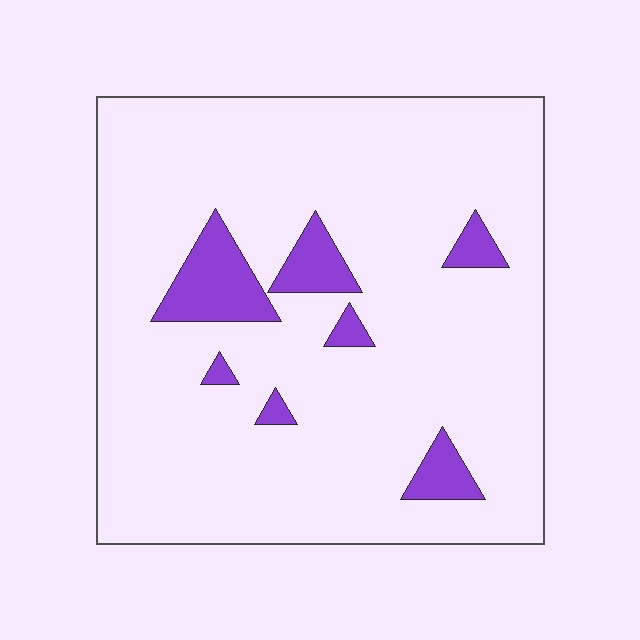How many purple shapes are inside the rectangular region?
7.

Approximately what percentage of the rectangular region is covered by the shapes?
Approximately 10%.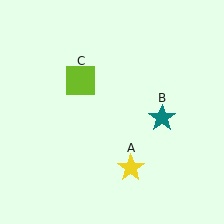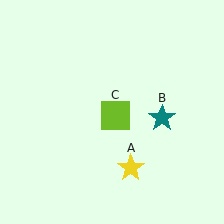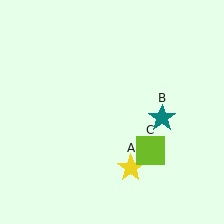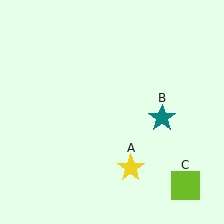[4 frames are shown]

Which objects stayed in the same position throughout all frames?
Yellow star (object A) and teal star (object B) remained stationary.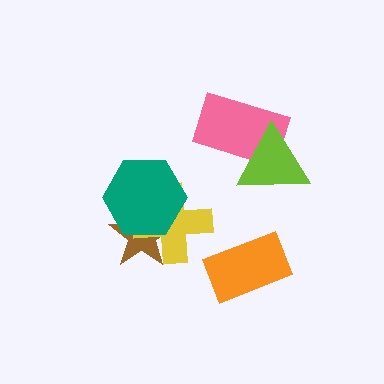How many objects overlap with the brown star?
2 objects overlap with the brown star.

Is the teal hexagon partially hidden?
No, no other shape covers it.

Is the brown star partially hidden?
Yes, it is partially covered by another shape.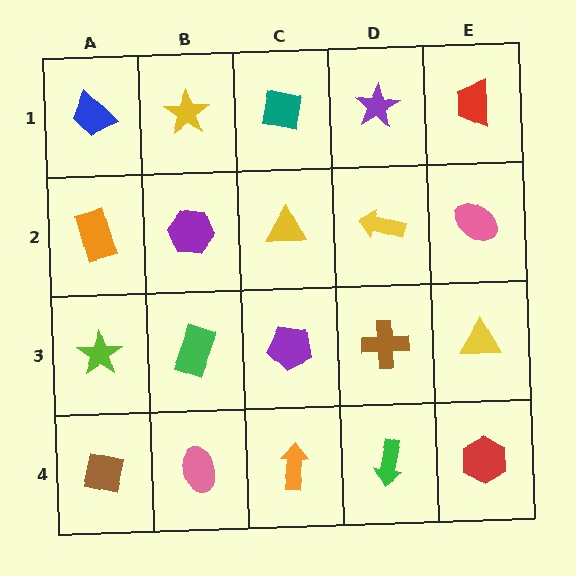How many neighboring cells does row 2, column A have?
3.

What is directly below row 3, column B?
A pink ellipse.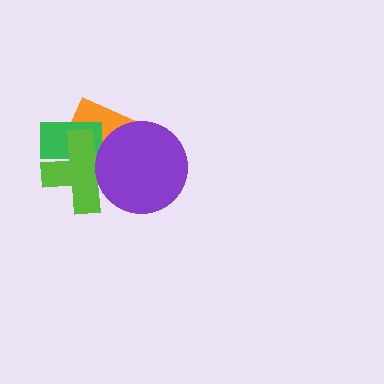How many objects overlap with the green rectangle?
2 objects overlap with the green rectangle.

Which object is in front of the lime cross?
The purple circle is in front of the lime cross.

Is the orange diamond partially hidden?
Yes, it is partially covered by another shape.